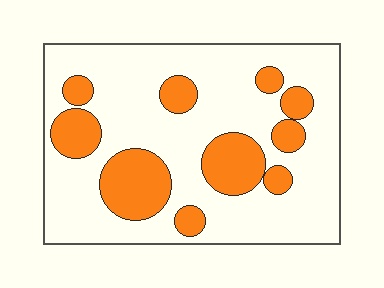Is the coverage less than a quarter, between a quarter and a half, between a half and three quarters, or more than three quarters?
Between a quarter and a half.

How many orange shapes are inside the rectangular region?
10.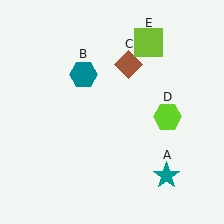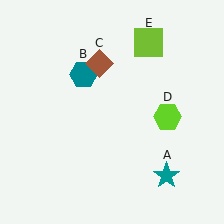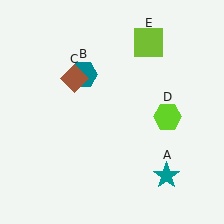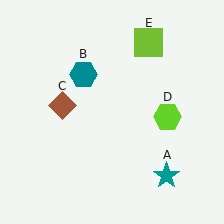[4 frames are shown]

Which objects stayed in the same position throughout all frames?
Teal star (object A) and teal hexagon (object B) and lime hexagon (object D) and lime square (object E) remained stationary.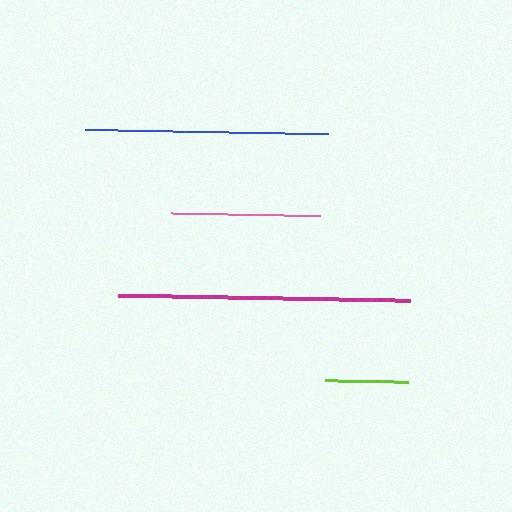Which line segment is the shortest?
The lime line is the shortest at approximately 83 pixels.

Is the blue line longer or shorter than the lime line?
The blue line is longer than the lime line.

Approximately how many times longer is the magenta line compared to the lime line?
The magenta line is approximately 3.5 times the length of the lime line.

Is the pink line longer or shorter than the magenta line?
The magenta line is longer than the pink line.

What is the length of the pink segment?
The pink segment is approximately 149 pixels long.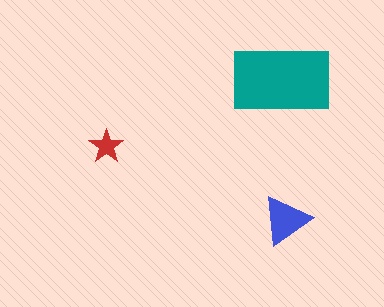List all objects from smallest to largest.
The red star, the blue triangle, the teal rectangle.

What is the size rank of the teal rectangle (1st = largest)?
1st.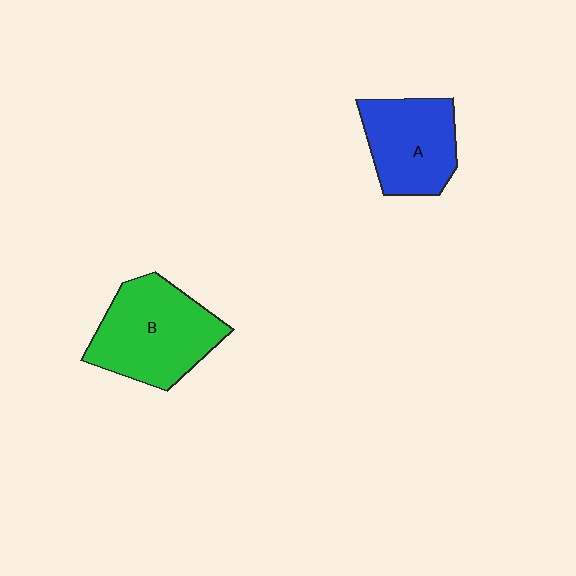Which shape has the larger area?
Shape B (green).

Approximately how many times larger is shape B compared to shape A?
Approximately 1.3 times.